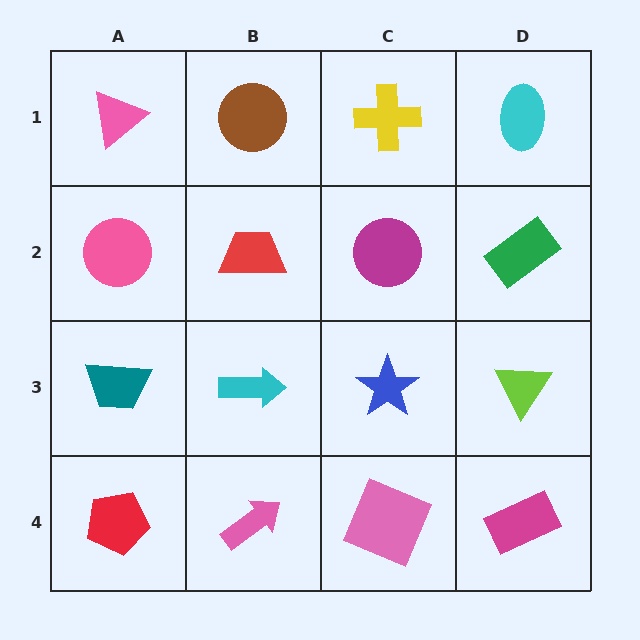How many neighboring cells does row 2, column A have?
3.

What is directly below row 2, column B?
A cyan arrow.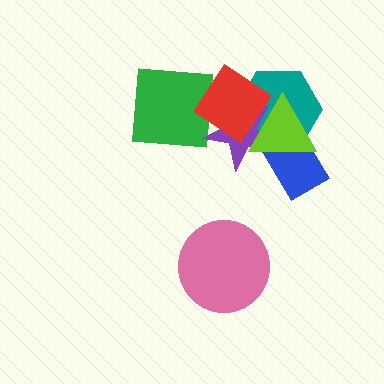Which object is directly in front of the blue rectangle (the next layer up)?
The teal hexagon is directly in front of the blue rectangle.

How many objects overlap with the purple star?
4 objects overlap with the purple star.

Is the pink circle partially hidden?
No, no other shape covers it.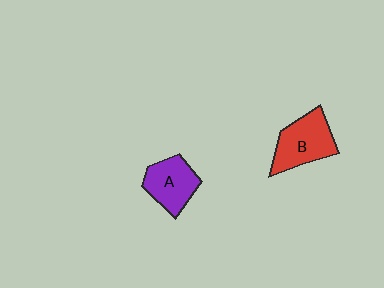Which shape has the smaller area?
Shape A (purple).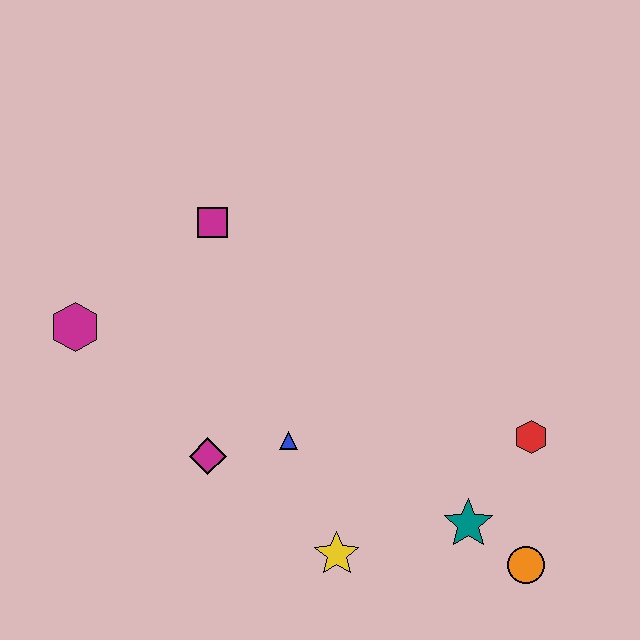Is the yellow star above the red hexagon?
No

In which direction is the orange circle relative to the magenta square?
The orange circle is below the magenta square.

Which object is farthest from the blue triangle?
The orange circle is farthest from the blue triangle.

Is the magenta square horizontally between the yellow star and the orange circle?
No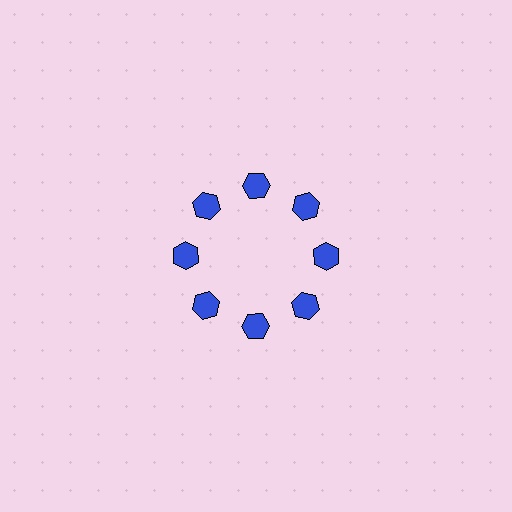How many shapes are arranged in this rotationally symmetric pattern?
There are 8 shapes, arranged in 8 groups of 1.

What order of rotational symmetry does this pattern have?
This pattern has 8-fold rotational symmetry.